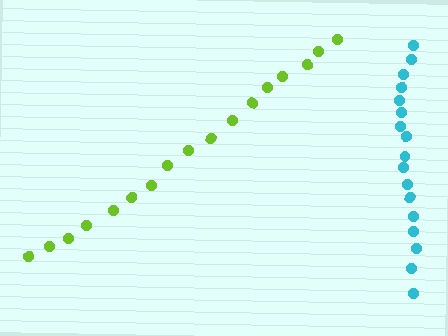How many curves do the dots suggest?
There are 2 distinct paths.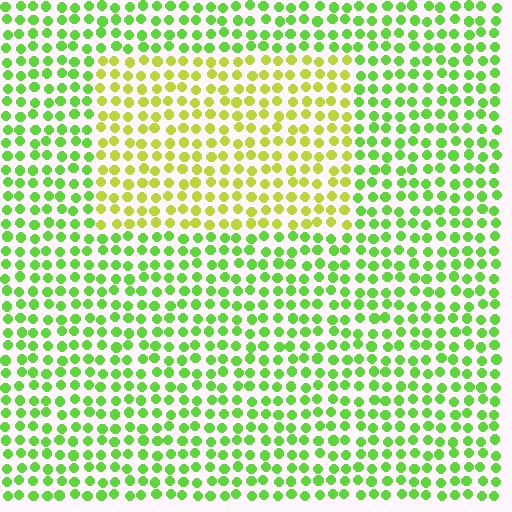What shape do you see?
I see a rectangle.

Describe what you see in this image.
The image is filled with small lime elements in a uniform arrangement. A rectangle-shaped region is visible where the elements are tinted to a slightly different hue, forming a subtle color boundary.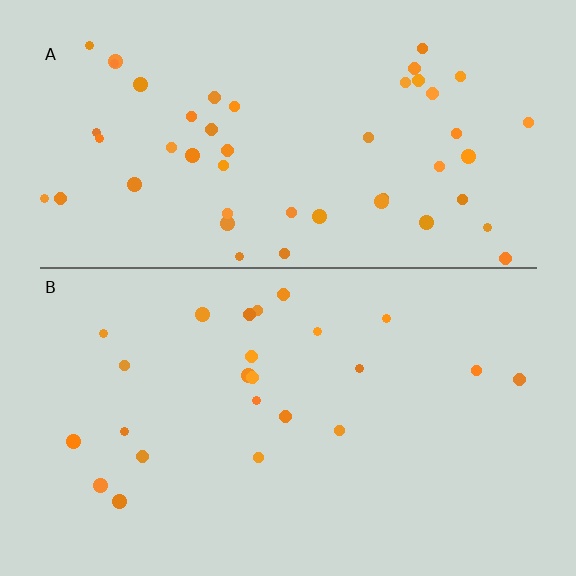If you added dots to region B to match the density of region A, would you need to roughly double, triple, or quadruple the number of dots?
Approximately double.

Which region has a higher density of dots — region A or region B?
A (the top).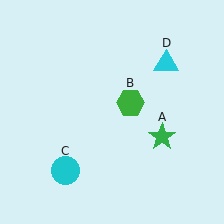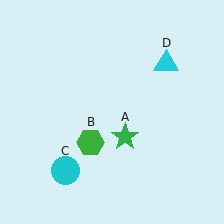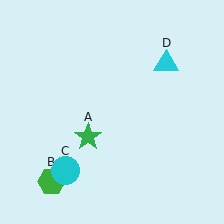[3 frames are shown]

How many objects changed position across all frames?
2 objects changed position: green star (object A), green hexagon (object B).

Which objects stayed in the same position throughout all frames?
Cyan circle (object C) and cyan triangle (object D) remained stationary.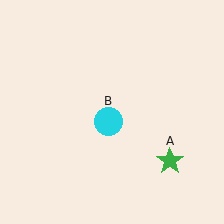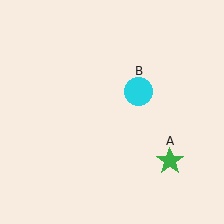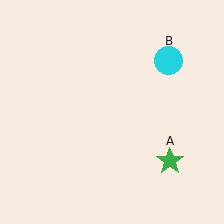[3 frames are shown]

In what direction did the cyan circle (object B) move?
The cyan circle (object B) moved up and to the right.